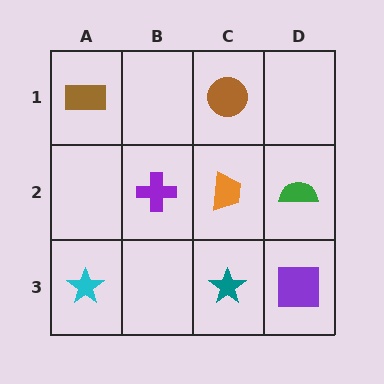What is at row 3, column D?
A purple square.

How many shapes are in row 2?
3 shapes.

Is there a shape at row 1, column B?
No, that cell is empty.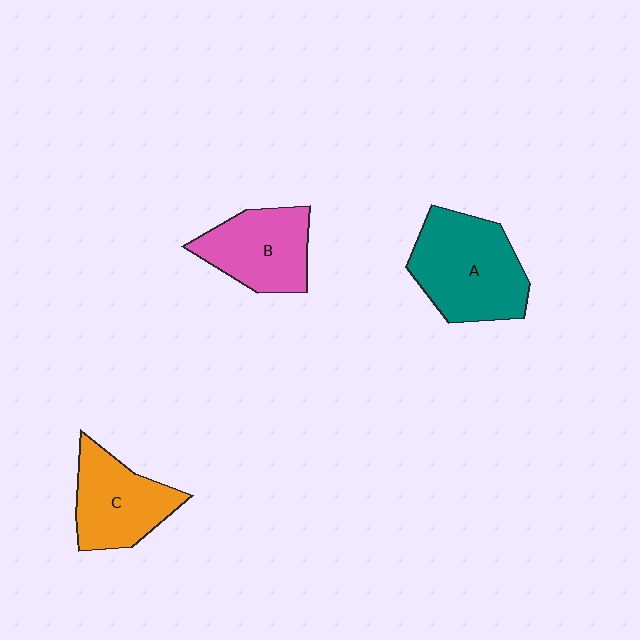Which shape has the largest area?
Shape A (teal).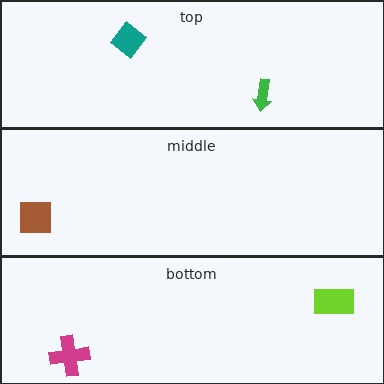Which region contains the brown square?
The middle region.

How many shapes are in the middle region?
1.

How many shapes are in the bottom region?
2.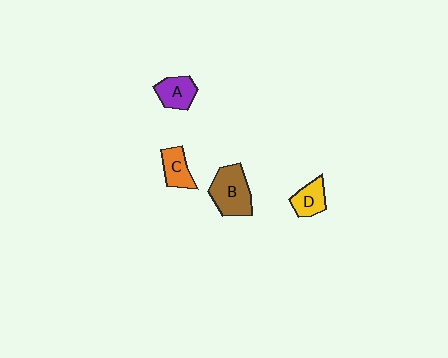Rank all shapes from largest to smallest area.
From largest to smallest: B (brown), A (purple), C (orange), D (yellow).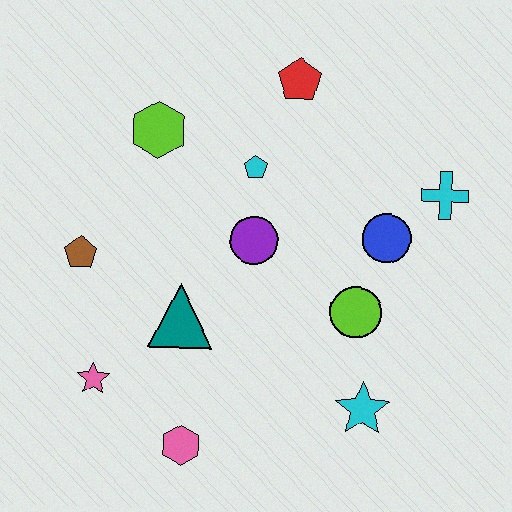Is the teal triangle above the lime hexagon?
No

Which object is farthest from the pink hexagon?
The red pentagon is farthest from the pink hexagon.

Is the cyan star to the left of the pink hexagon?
No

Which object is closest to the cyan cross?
The blue circle is closest to the cyan cross.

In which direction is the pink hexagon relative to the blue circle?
The pink hexagon is below the blue circle.